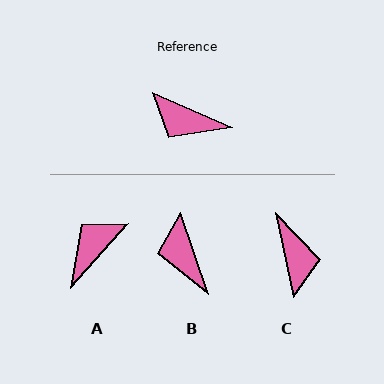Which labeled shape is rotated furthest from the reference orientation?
C, about 125 degrees away.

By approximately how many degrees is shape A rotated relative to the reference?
Approximately 109 degrees clockwise.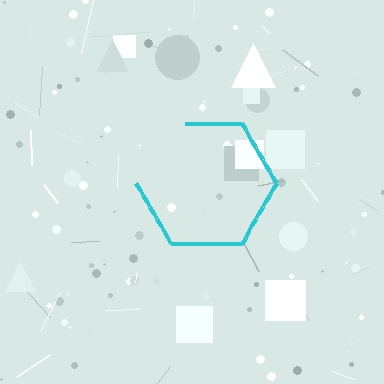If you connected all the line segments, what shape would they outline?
They would outline a hexagon.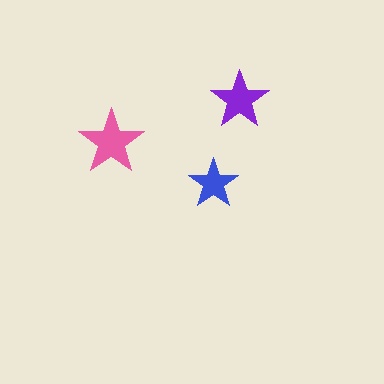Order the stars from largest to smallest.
the pink one, the purple one, the blue one.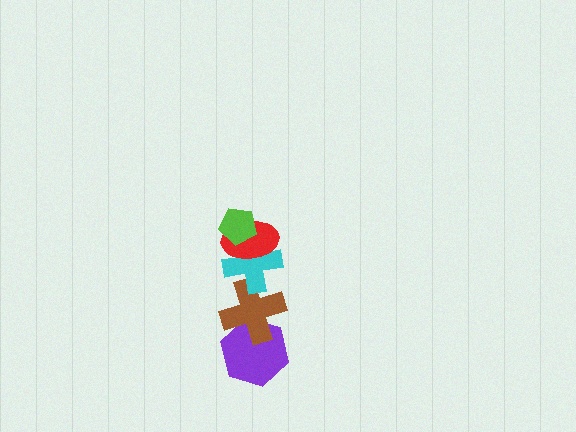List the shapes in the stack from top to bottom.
From top to bottom: the lime pentagon, the red ellipse, the cyan cross, the brown cross, the purple hexagon.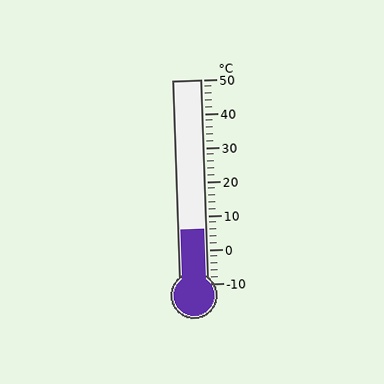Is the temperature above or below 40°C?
The temperature is below 40°C.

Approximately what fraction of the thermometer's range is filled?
The thermometer is filled to approximately 25% of its range.